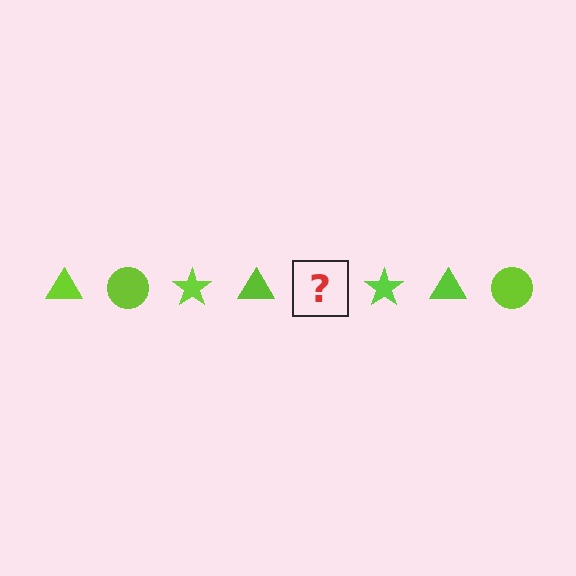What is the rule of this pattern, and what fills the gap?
The rule is that the pattern cycles through triangle, circle, star shapes in lime. The gap should be filled with a lime circle.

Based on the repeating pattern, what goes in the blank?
The blank should be a lime circle.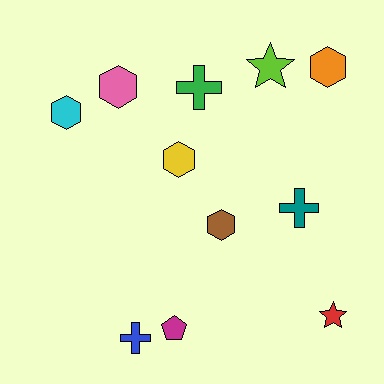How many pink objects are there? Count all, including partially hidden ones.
There is 1 pink object.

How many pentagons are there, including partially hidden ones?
There is 1 pentagon.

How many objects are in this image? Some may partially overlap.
There are 11 objects.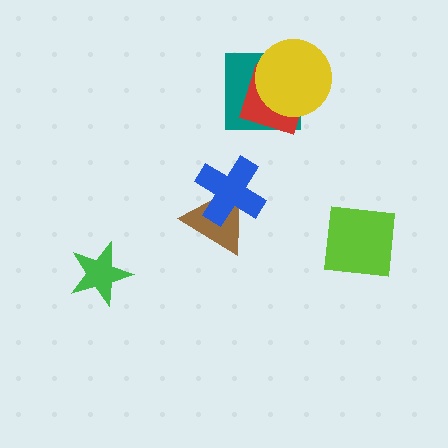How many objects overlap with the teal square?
2 objects overlap with the teal square.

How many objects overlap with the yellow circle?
2 objects overlap with the yellow circle.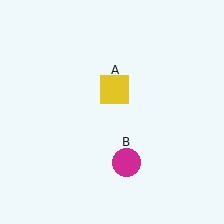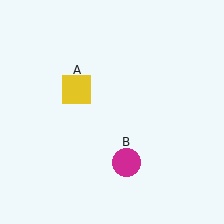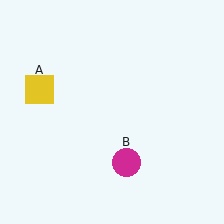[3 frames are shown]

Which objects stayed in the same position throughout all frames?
Magenta circle (object B) remained stationary.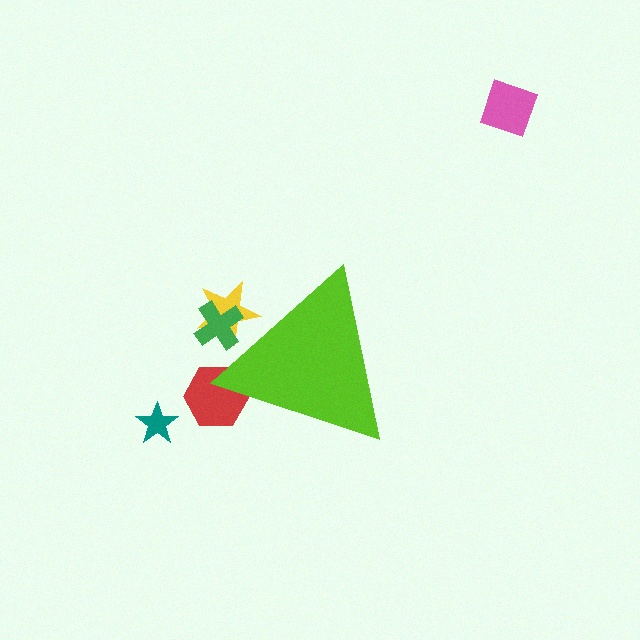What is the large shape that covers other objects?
A lime triangle.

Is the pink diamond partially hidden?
No, the pink diamond is fully visible.